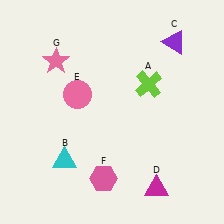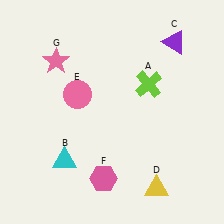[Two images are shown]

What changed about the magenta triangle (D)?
In Image 1, D is magenta. In Image 2, it changed to yellow.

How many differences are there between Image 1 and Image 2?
There is 1 difference between the two images.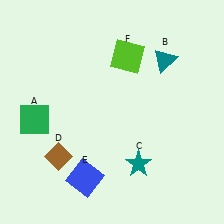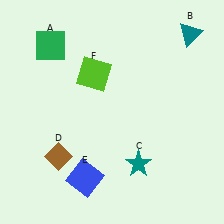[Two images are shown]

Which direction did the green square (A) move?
The green square (A) moved up.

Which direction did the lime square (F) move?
The lime square (F) moved left.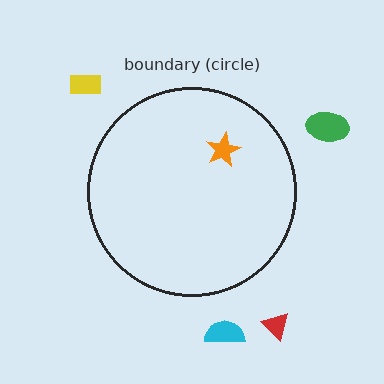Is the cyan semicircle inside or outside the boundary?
Outside.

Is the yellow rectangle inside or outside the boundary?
Outside.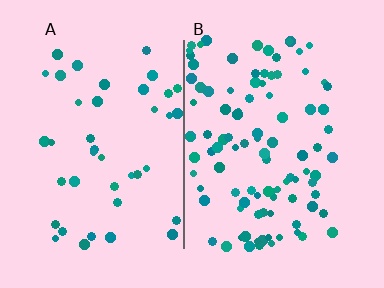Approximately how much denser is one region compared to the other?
Approximately 2.4× — region B over region A.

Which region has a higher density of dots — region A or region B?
B (the right).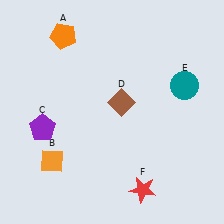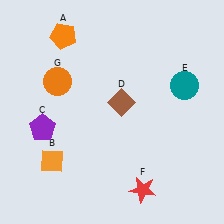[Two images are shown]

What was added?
An orange circle (G) was added in Image 2.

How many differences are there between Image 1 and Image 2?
There is 1 difference between the two images.